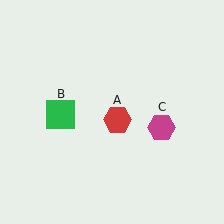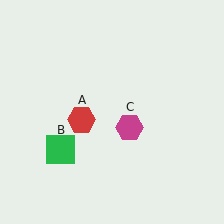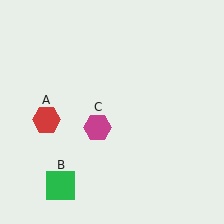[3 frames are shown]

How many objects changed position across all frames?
3 objects changed position: red hexagon (object A), green square (object B), magenta hexagon (object C).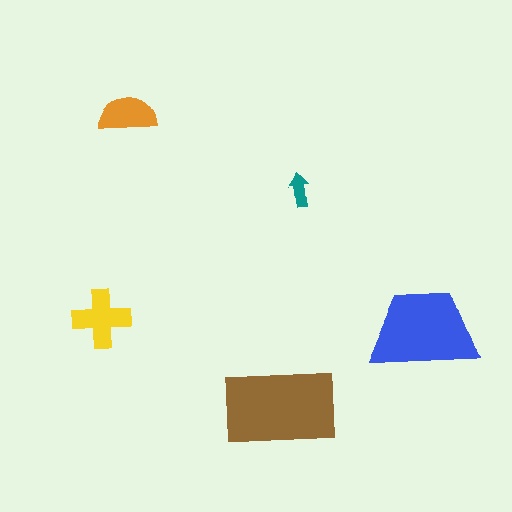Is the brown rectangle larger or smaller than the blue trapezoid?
Larger.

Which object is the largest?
The brown rectangle.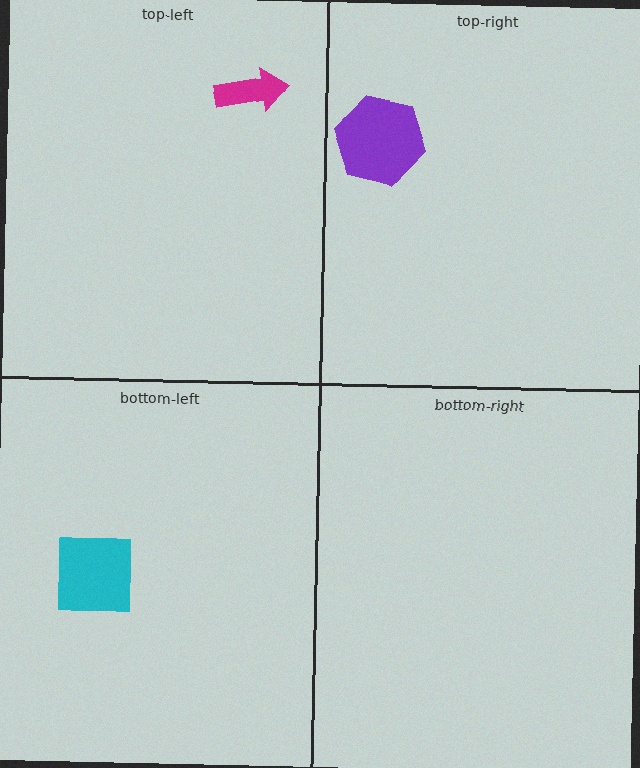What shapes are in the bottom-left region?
The cyan square.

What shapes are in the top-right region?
The purple hexagon.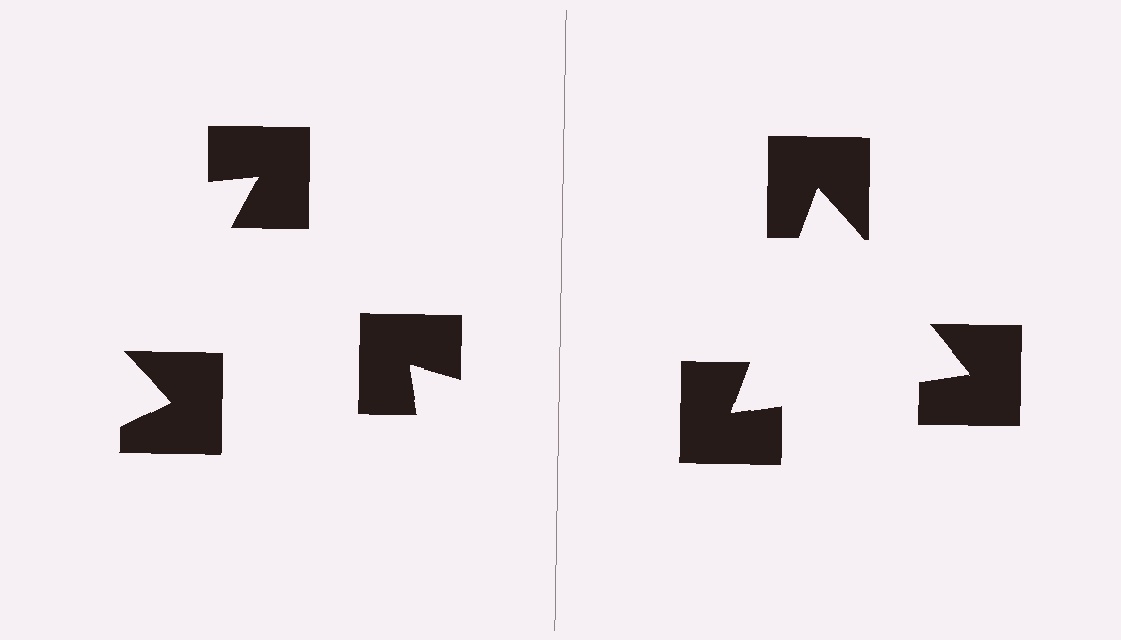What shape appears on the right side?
An illusory triangle.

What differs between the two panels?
The notched squares are positioned identically on both sides; only the wedge orientations differ. On the right they align to a triangle; on the left they are misaligned.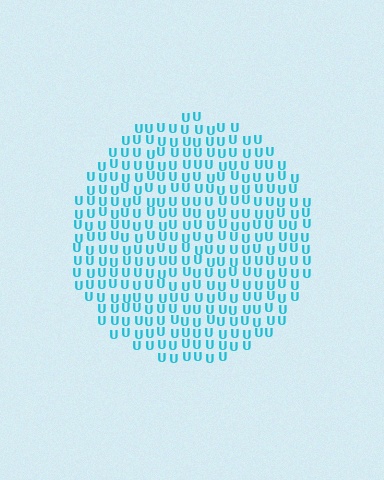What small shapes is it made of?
It is made of small letter U's.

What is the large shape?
The large shape is a circle.